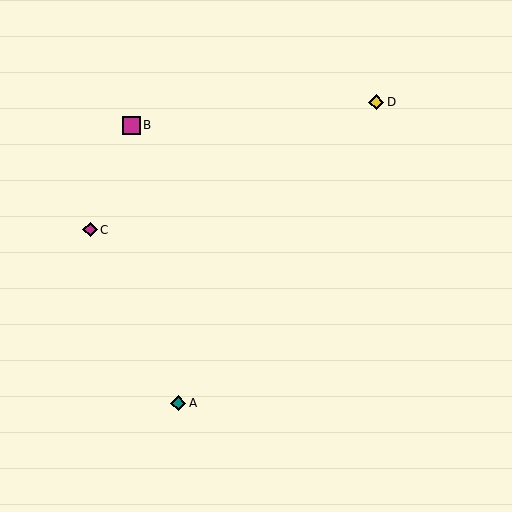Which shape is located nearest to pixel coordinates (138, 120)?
The magenta square (labeled B) at (131, 125) is nearest to that location.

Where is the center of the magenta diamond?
The center of the magenta diamond is at (90, 230).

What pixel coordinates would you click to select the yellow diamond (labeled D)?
Click at (376, 102) to select the yellow diamond D.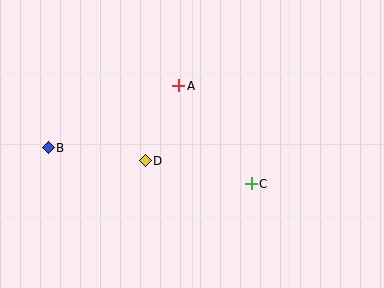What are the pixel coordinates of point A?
Point A is at (179, 86).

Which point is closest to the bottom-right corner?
Point C is closest to the bottom-right corner.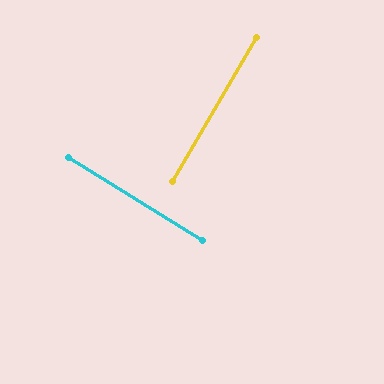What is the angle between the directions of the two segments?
Approximately 88 degrees.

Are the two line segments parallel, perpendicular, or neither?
Perpendicular — they meet at approximately 88°.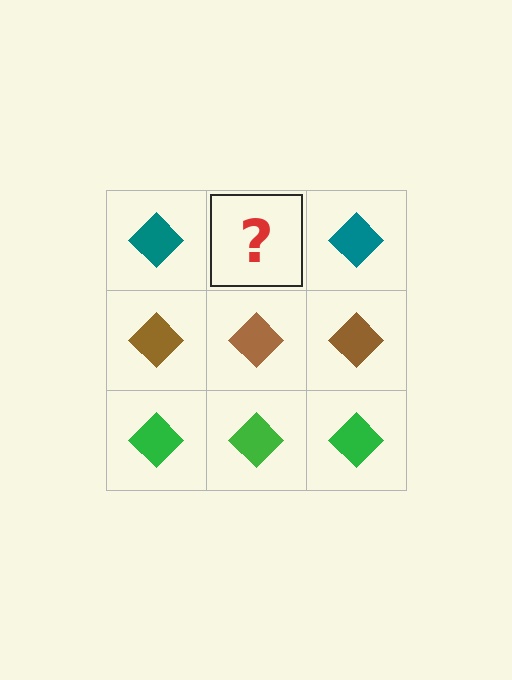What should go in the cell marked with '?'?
The missing cell should contain a teal diamond.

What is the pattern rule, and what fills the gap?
The rule is that each row has a consistent color. The gap should be filled with a teal diamond.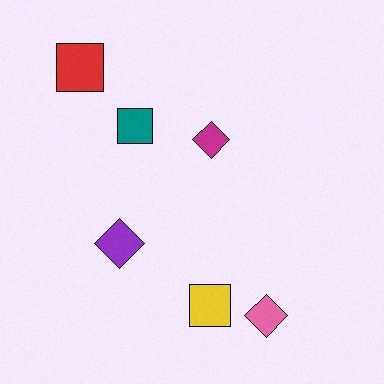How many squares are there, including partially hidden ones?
There are 3 squares.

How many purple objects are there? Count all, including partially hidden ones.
There is 1 purple object.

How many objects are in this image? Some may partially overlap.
There are 6 objects.